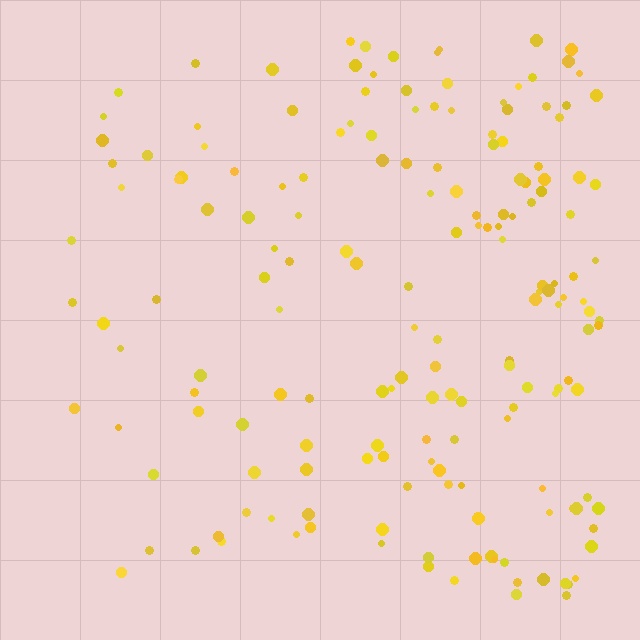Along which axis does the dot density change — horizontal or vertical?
Horizontal.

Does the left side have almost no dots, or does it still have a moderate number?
Still a moderate number, just noticeably fewer than the right.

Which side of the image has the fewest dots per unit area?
The left.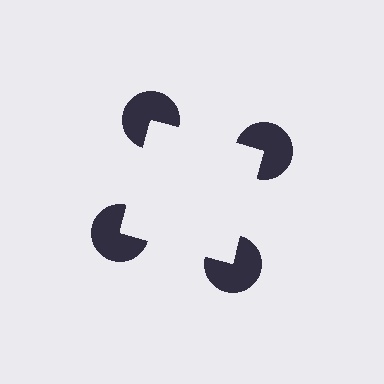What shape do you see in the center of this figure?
An illusory square — its edges are inferred from the aligned wedge cuts in the pac-man discs, not physically drawn.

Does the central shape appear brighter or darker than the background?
It typically appears slightly brighter than the background, even though no actual brightness change is drawn.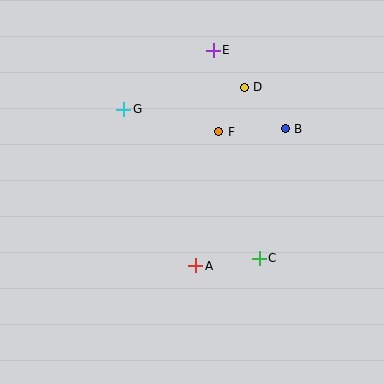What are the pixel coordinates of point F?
Point F is at (219, 132).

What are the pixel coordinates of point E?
Point E is at (213, 50).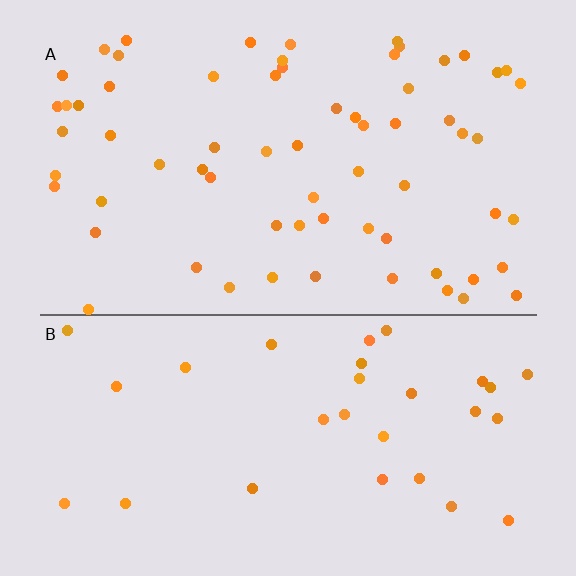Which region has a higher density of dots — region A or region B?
A (the top).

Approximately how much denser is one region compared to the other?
Approximately 2.1× — region A over region B.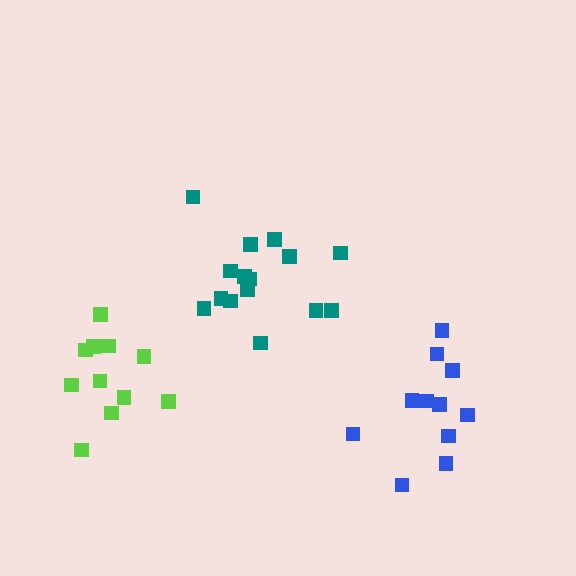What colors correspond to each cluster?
The clusters are colored: lime, blue, teal.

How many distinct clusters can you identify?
There are 3 distinct clusters.